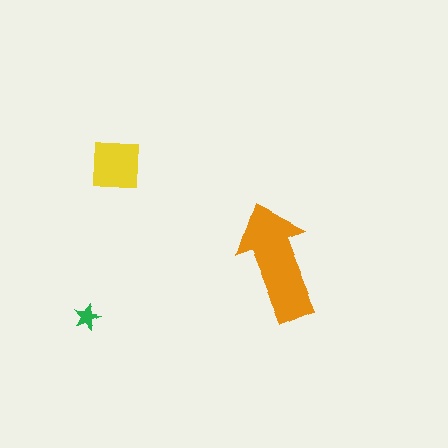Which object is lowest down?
The green star is bottommost.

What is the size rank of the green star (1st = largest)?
3rd.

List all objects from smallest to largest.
The green star, the yellow square, the orange arrow.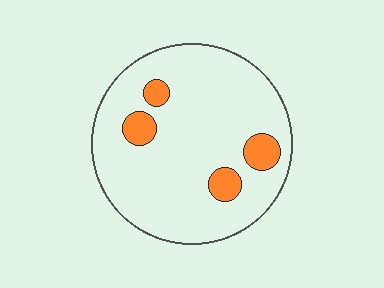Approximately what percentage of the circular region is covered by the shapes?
Approximately 10%.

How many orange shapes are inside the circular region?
4.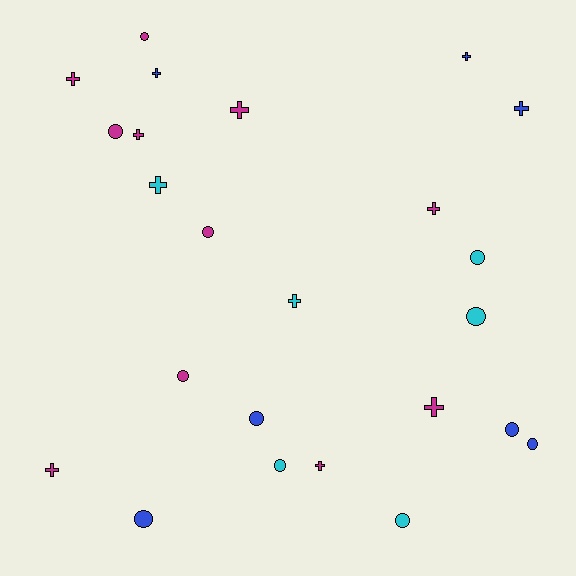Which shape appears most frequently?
Cross, with 12 objects.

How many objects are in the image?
There are 24 objects.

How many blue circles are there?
There are 4 blue circles.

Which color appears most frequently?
Magenta, with 11 objects.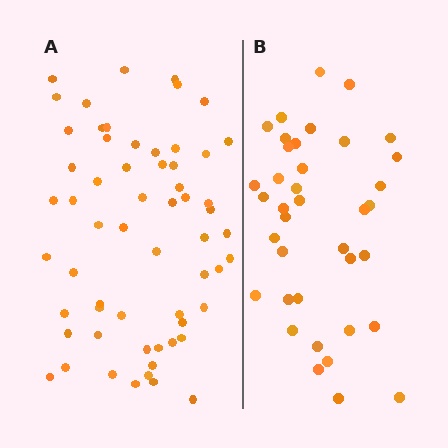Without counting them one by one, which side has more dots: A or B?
Region A (the left region) has more dots.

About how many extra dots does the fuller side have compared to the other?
Region A has approximately 20 more dots than region B.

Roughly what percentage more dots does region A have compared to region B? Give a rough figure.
About 60% more.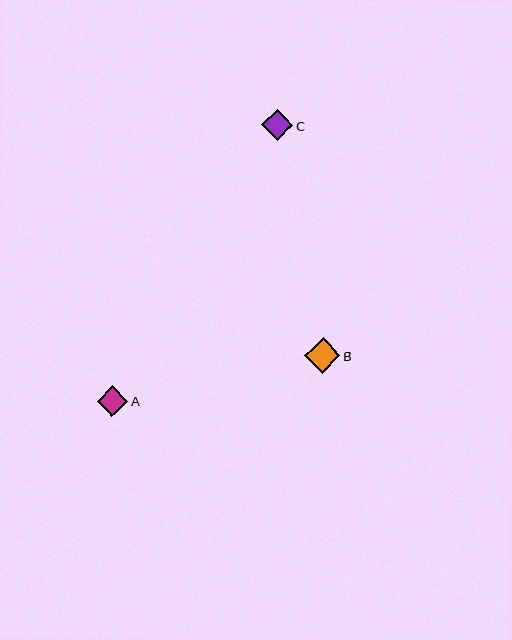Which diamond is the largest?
Diamond B is the largest with a size of approximately 35 pixels.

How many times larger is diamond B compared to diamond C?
Diamond B is approximately 1.1 times the size of diamond C.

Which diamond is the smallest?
Diamond A is the smallest with a size of approximately 31 pixels.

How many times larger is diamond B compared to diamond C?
Diamond B is approximately 1.1 times the size of diamond C.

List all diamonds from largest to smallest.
From largest to smallest: B, C, A.